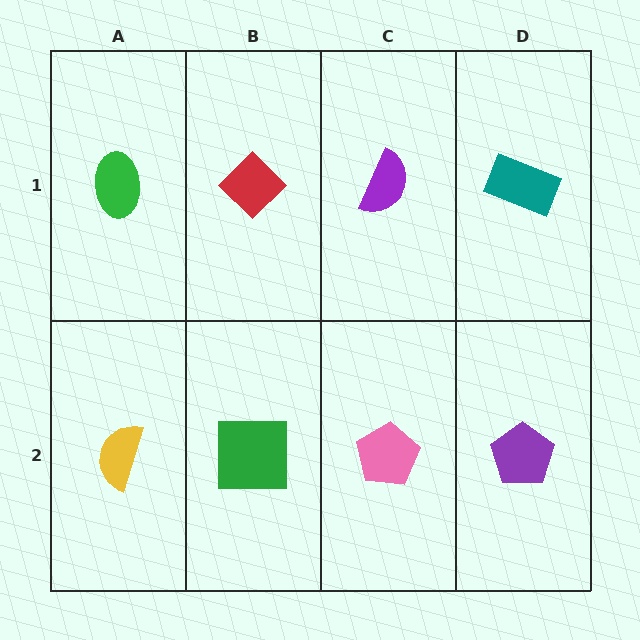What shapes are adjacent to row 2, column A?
A green ellipse (row 1, column A), a green square (row 2, column B).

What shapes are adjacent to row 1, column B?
A green square (row 2, column B), a green ellipse (row 1, column A), a purple semicircle (row 1, column C).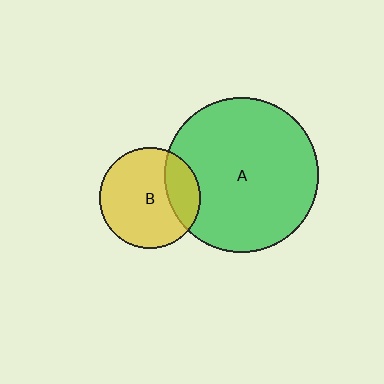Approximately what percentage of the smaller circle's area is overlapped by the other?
Approximately 25%.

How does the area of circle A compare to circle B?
Approximately 2.3 times.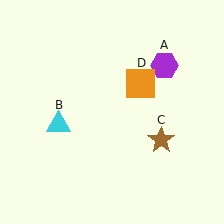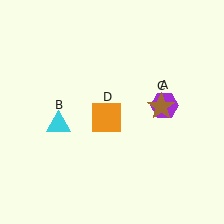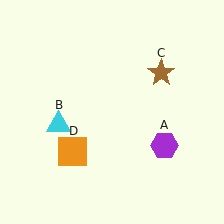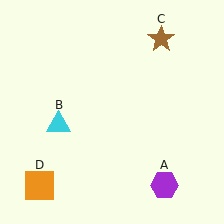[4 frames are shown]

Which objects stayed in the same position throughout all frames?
Cyan triangle (object B) remained stationary.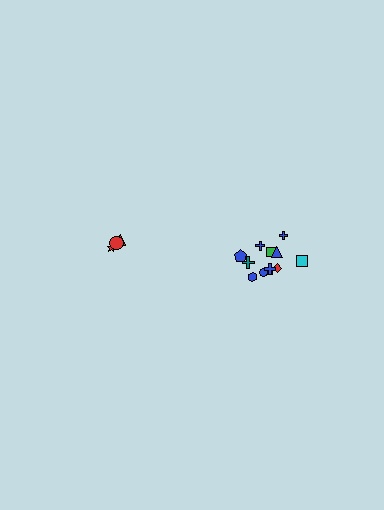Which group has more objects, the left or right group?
The right group.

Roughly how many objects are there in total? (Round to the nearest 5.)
Roughly 15 objects in total.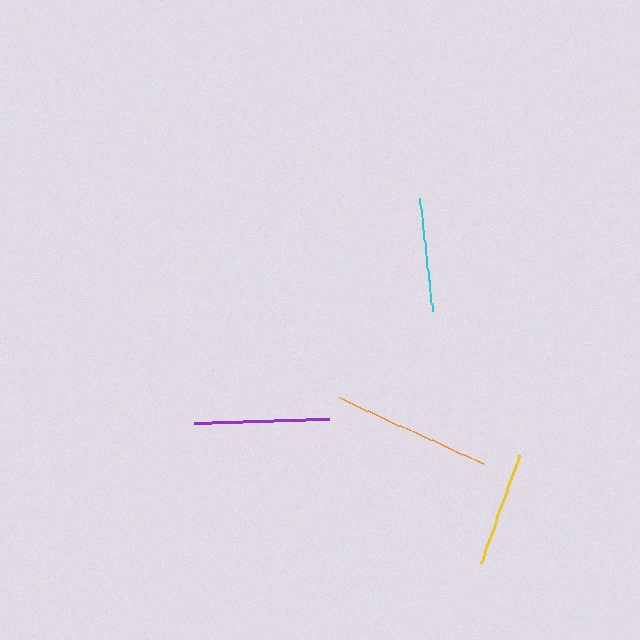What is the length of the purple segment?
The purple segment is approximately 135 pixels long.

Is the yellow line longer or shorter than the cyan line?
The yellow line is longer than the cyan line.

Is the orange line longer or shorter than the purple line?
The orange line is longer than the purple line.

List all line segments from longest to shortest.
From longest to shortest: orange, purple, yellow, cyan.